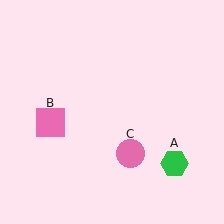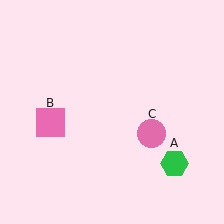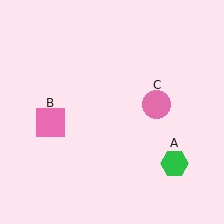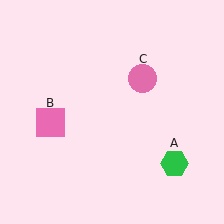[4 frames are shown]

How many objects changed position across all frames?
1 object changed position: pink circle (object C).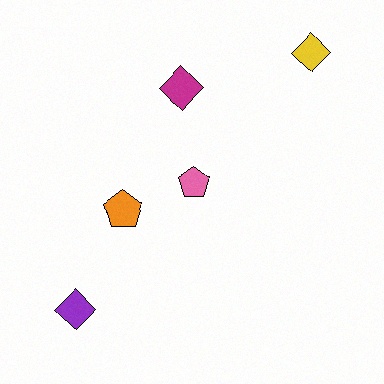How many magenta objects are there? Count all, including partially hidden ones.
There is 1 magenta object.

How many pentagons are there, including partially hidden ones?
There are 2 pentagons.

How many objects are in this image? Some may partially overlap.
There are 5 objects.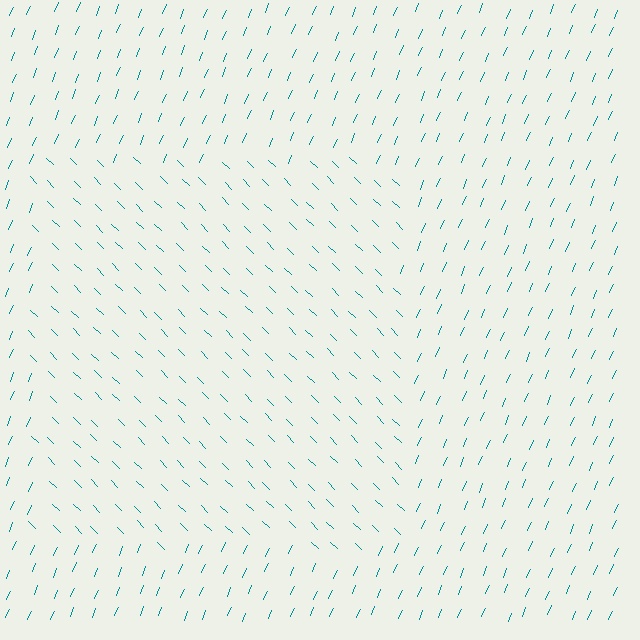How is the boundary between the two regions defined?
The boundary is defined purely by a change in line orientation (approximately 68 degrees difference). All lines are the same color and thickness.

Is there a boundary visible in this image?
Yes, there is a texture boundary formed by a change in line orientation.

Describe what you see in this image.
The image is filled with small teal line segments. A rectangle region in the image has lines oriented differently from the surrounding lines, creating a visible texture boundary.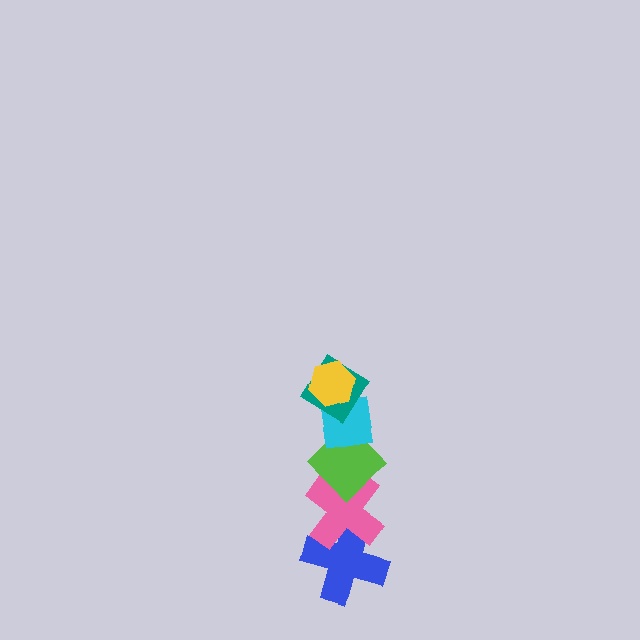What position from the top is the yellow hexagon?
The yellow hexagon is 1st from the top.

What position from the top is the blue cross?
The blue cross is 6th from the top.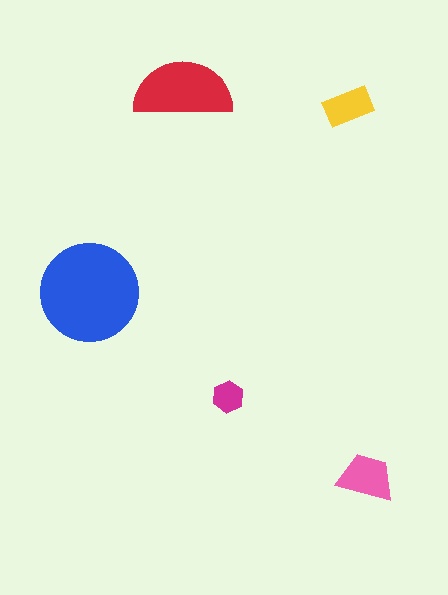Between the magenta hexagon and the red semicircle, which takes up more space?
The red semicircle.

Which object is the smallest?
The magenta hexagon.